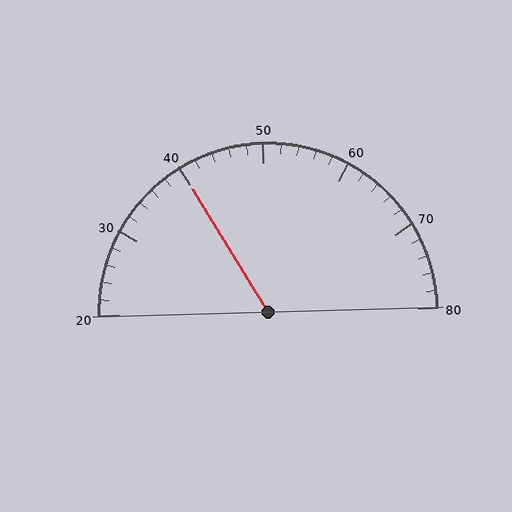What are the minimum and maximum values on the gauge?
The gauge ranges from 20 to 80.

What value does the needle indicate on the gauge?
The needle indicates approximately 40.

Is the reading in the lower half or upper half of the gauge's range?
The reading is in the lower half of the range (20 to 80).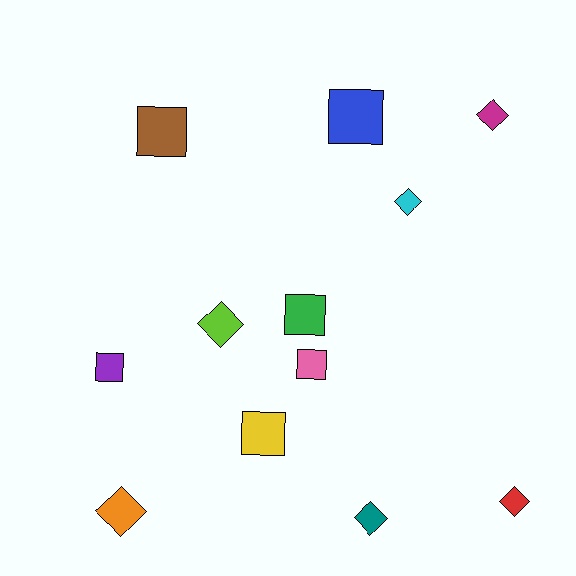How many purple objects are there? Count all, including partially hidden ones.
There is 1 purple object.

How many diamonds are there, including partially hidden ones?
There are 6 diamonds.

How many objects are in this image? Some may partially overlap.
There are 12 objects.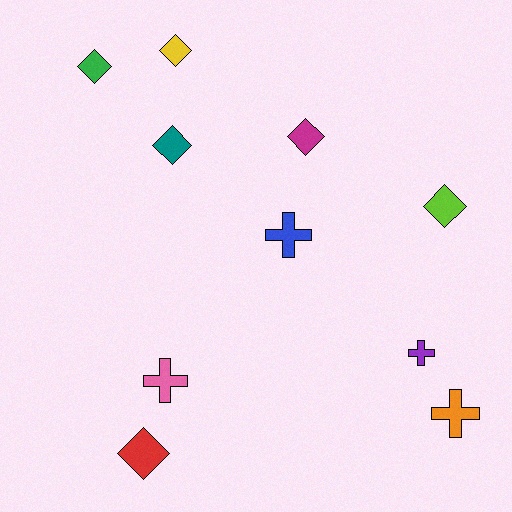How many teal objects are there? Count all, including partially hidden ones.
There is 1 teal object.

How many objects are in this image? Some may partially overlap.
There are 10 objects.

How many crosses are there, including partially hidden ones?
There are 4 crosses.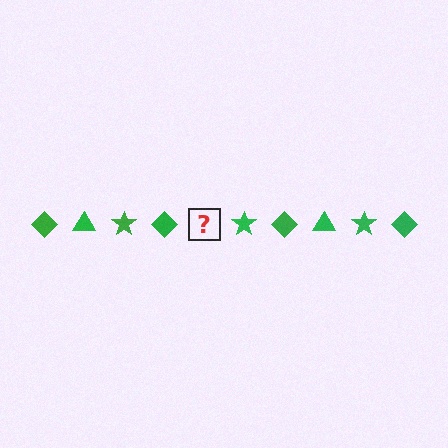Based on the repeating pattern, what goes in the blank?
The blank should be a green triangle.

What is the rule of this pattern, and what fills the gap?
The rule is that the pattern cycles through diamond, triangle, star shapes in green. The gap should be filled with a green triangle.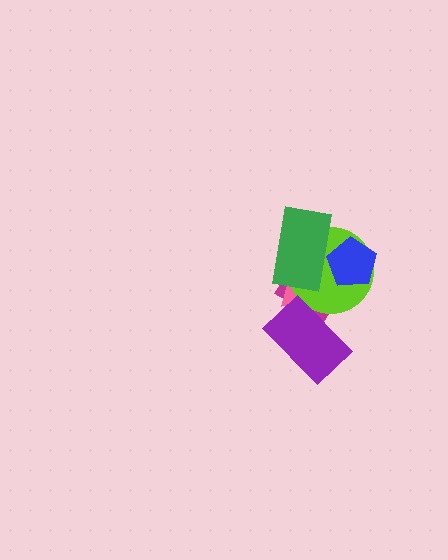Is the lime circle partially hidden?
Yes, it is partially covered by another shape.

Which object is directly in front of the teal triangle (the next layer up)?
The magenta cross is directly in front of the teal triangle.